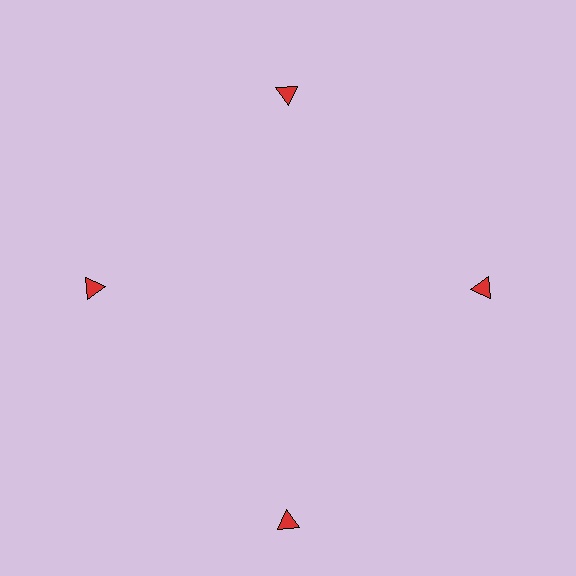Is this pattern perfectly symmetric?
No. The 4 red triangles are arranged in a ring, but one element near the 6 o'clock position is pushed outward from the center, breaking the 4-fold rotational symmetry.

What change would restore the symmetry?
The symmetry would be restored by moving it inward, back onto the ring so that all 4 triangles sit at equal angles and equal distance from the center.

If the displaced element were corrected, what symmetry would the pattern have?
It would have 4-fold rotational symmetry — the pattern would map onto itself every 90 degrees.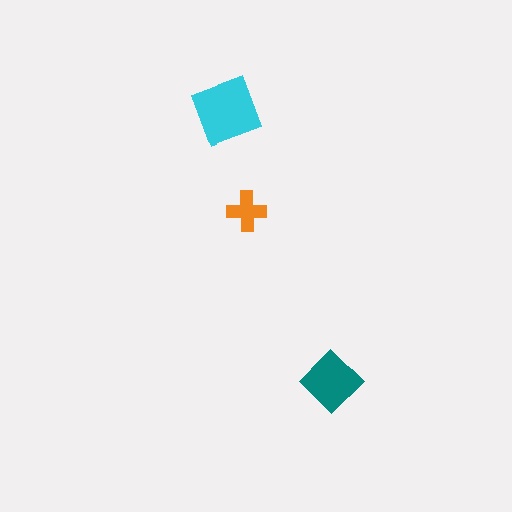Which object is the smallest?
The orange cross.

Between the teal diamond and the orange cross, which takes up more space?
The teal diamond.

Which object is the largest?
The cyan square.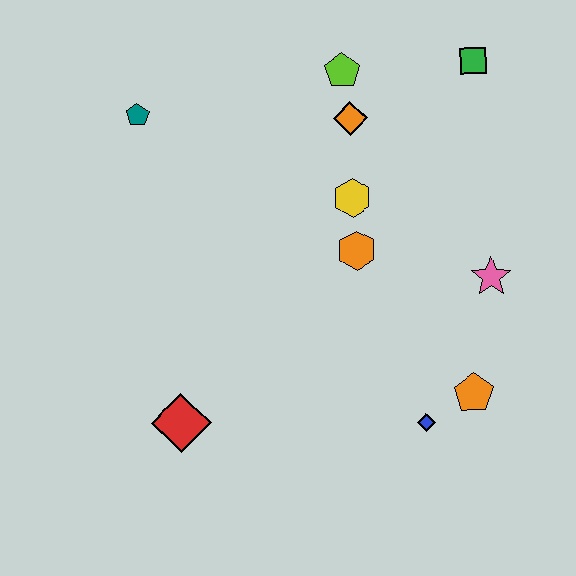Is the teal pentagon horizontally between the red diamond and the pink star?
No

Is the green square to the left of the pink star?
Yes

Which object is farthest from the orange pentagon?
The teal pentagon is farthest from the orange pentagon.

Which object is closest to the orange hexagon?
The yellow hexagon is closest to the orange hexagon.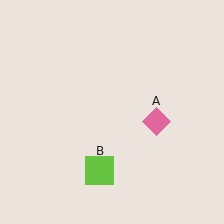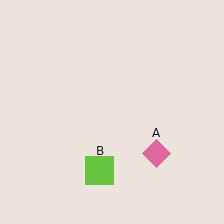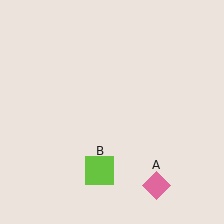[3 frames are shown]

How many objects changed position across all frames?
1 object changed position: pink diamond (object A).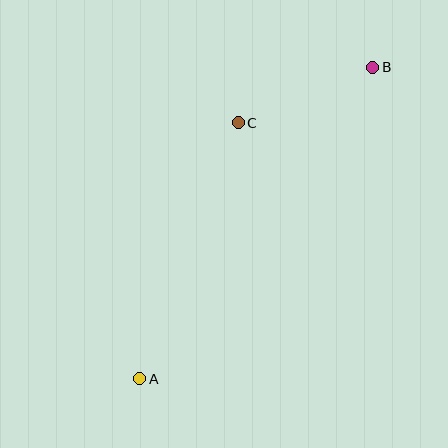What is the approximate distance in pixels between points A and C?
The distance between A and C is approximately 274 pixels.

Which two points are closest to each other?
Points B and C are closest to each other.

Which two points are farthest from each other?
Points A and B are farthest from each other.